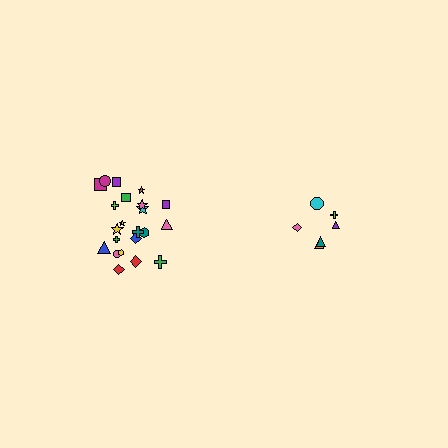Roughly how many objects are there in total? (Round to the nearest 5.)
Roughly 30 objects in total.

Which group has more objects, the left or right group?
The left group.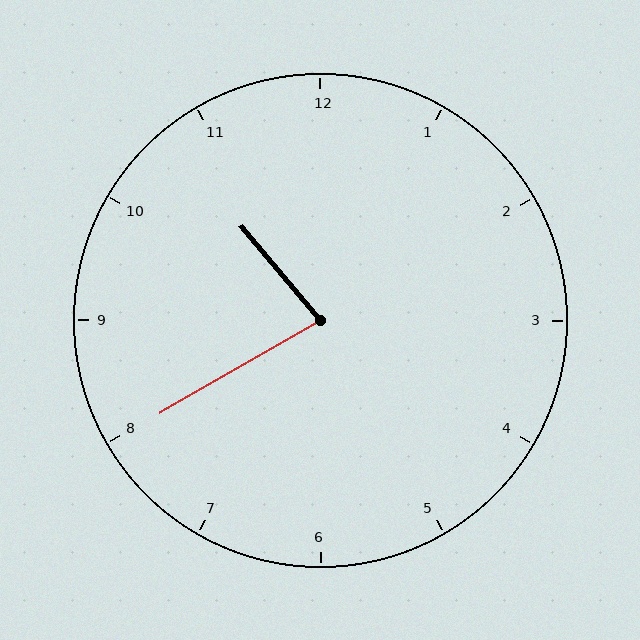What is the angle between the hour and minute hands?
Approximately 80 degrees.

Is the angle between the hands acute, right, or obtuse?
It is acute.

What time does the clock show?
10:40.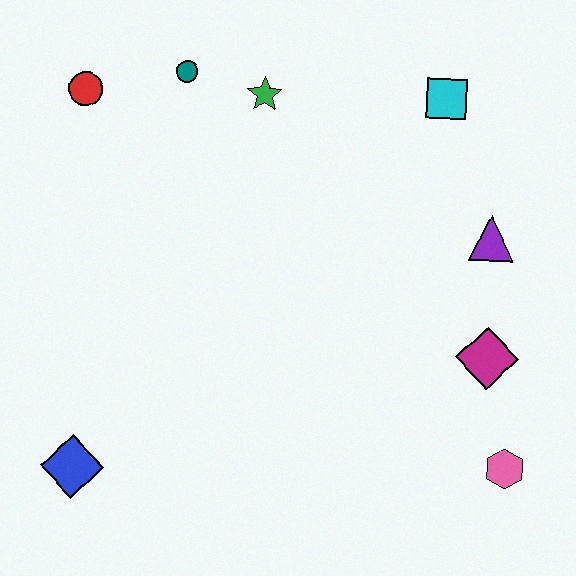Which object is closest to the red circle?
The teal circle is closest to the red circle.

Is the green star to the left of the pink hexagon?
Yes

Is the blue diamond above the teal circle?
No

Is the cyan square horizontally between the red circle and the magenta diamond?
Yes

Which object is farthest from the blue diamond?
The cyan square is farthest from the blue diamond.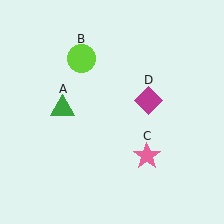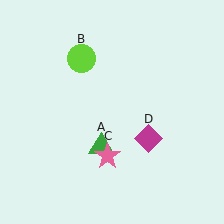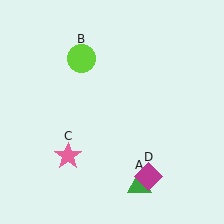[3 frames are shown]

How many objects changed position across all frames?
3 objects changed position: green triangle (object A), pink star (object C), magenta diamond (object D).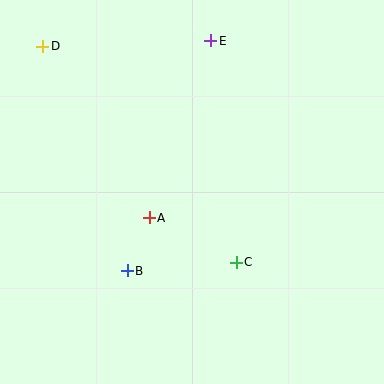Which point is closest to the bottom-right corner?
Point C is closest to the bottom-right corner.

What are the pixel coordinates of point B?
Point B is at (127, 271).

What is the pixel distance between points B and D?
The distance between B and D is 240 pixels.